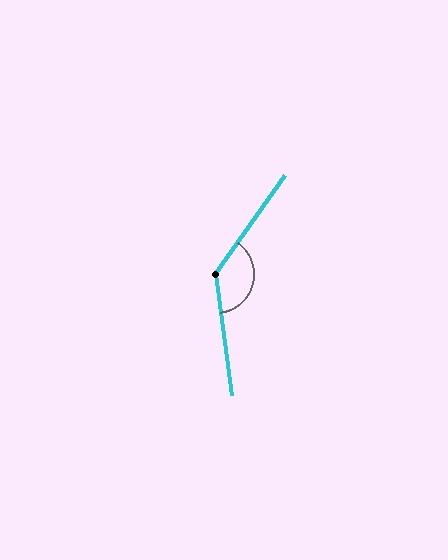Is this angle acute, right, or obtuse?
It is obtuse.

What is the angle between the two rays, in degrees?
Approximately 137 degrees.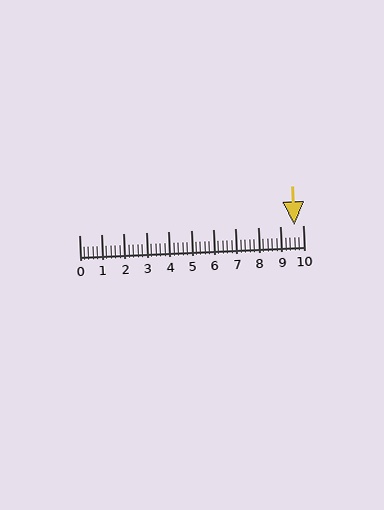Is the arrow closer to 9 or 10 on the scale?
The arrow is closer to 10.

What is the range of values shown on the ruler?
The ruler shows values from 0 to 10.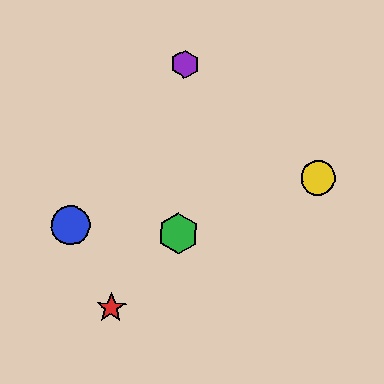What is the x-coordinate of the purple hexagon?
The purple hexagon is at x≈185.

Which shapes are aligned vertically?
The green hexagon, the purple hexagon are aligned vertically.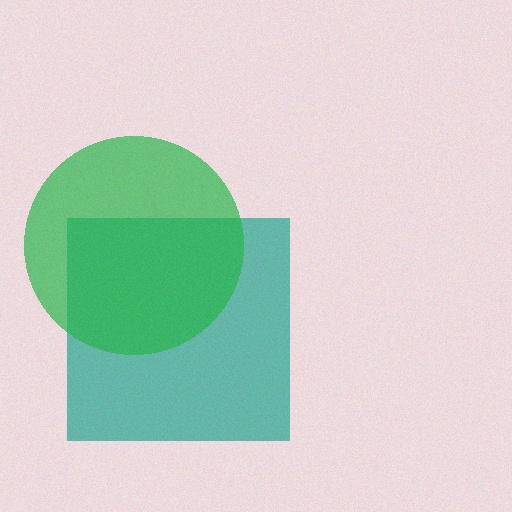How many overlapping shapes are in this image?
There are 2 overlapping shapes in the image.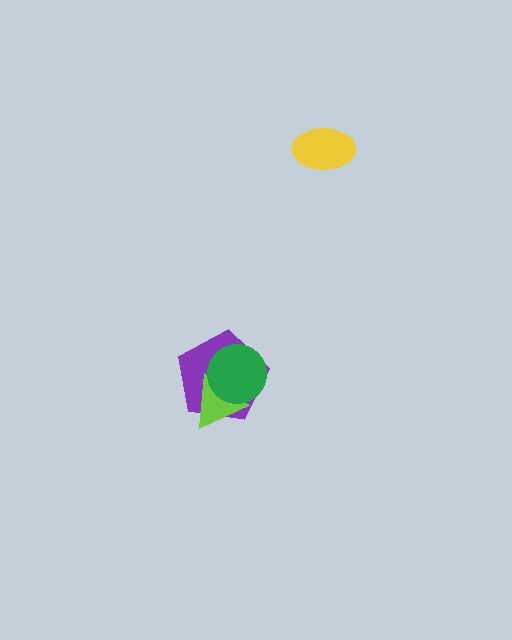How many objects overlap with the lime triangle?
2 objects overlap with the lime triangle.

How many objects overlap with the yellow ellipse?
0 objects overlap with the yellow ellipse.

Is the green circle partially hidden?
No, no other shape covers it.